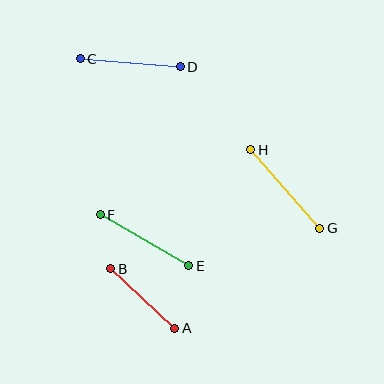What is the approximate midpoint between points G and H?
The midpoint is at approximately (285, 189) pixels.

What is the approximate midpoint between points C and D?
The midpoint is at approximately (131, 63) pixels.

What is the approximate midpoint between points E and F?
The midpoint is at approximately (144, 240) pixels.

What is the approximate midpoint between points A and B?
The midpoint is at approximately (142, 298) pixels.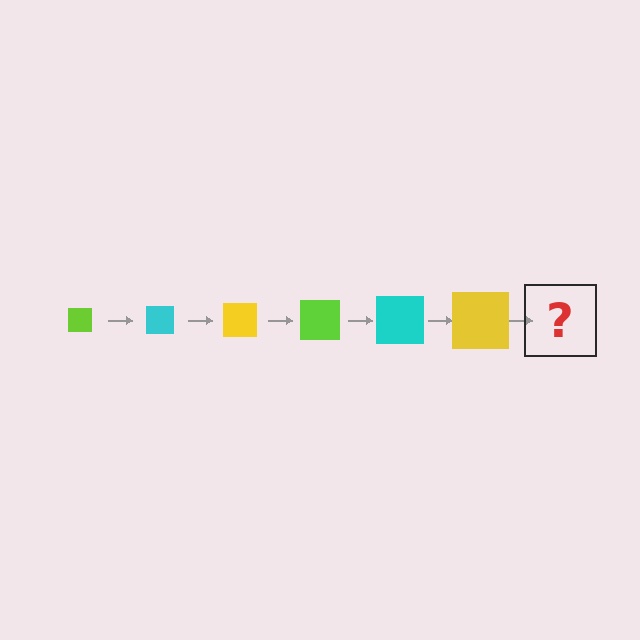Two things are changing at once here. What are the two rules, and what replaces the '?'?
The two rules are that the square grows larger each step and the color cycles through lime, cyan, and yellow. The '?' should be a lime square, larger than the previous one.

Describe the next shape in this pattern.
It should be a lime square, larger than the previous one.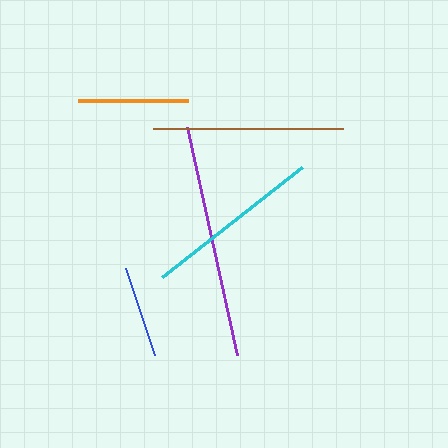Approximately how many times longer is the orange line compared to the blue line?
The orange line is approximately 1.2 times the length of the blue line.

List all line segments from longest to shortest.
From longest to shortest: purple, brown, cyan, orange, blue.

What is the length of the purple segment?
The purple segment is approximately 234 pixels long.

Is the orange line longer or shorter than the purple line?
The purple line is longer than the orange line.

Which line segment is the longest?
The purple line is the longest at approximately 234 pixels.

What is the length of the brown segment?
The brown segment is approximately 190 pixels long.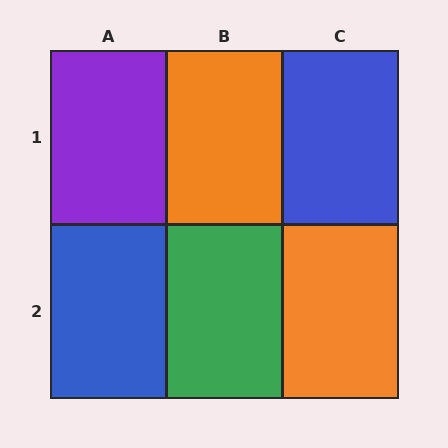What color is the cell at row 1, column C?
Blue.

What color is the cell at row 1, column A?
Purple.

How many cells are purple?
1 cell is purple.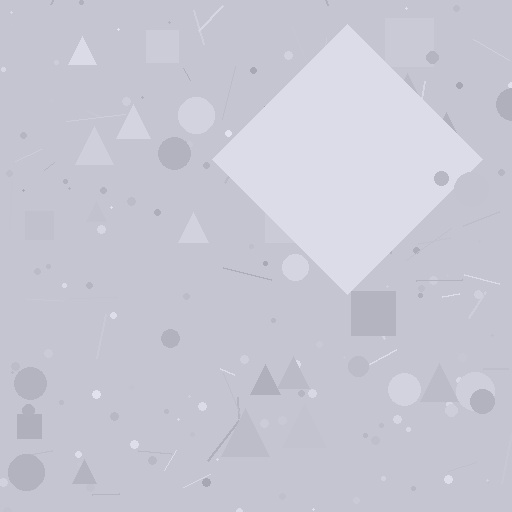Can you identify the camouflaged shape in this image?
The camouflaged shape is a diamond.